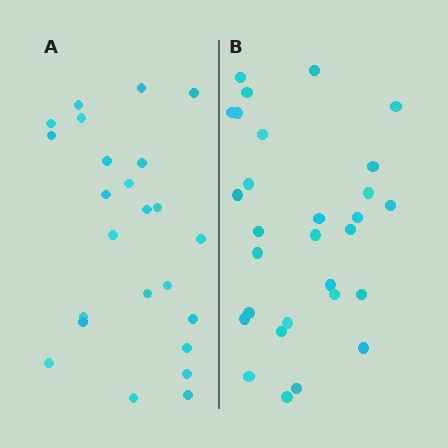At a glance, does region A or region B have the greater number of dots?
Region B (the right region) has more dots.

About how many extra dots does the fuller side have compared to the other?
Region B has about 5 more dots than region A.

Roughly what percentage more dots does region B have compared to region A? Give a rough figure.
About 20% more.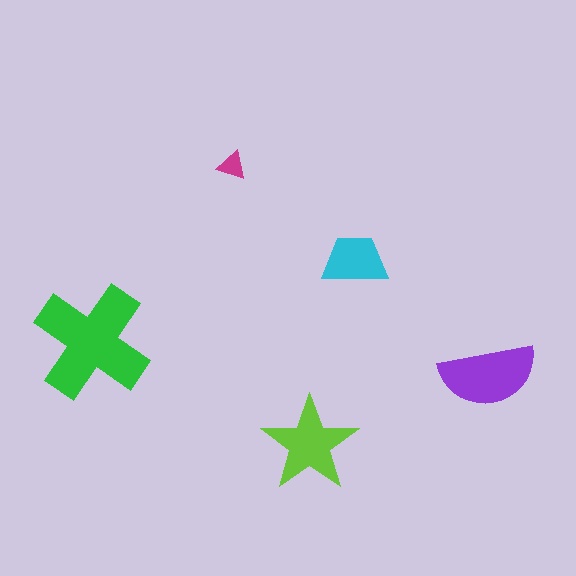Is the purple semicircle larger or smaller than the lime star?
Larger.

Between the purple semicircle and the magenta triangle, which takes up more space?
The purple semicircle.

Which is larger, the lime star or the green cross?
The green cross.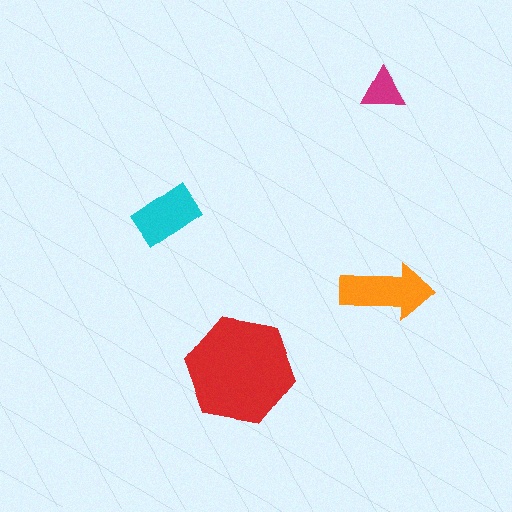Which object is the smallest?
The magenta triangle.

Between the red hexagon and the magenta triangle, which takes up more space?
The red hexagon.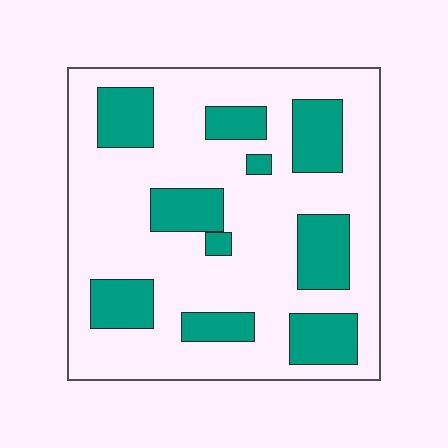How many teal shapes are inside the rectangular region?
10.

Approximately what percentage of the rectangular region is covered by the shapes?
Approximately 25%.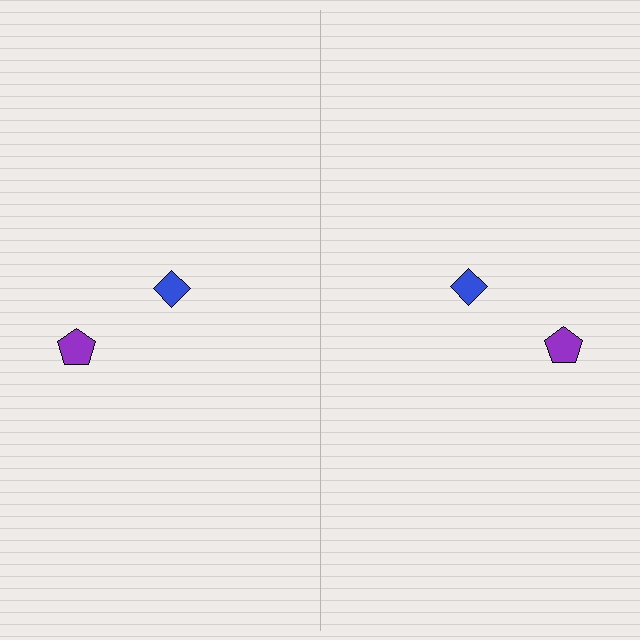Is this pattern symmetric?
Yes, this pattern has bilateral (reflection) symmetry.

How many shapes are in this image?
There are 4 shapes in this image.